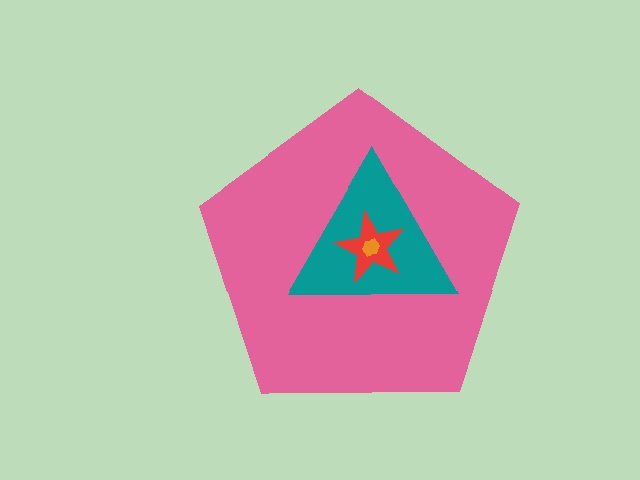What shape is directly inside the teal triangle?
The red star.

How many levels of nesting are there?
4.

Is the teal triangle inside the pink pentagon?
Yes.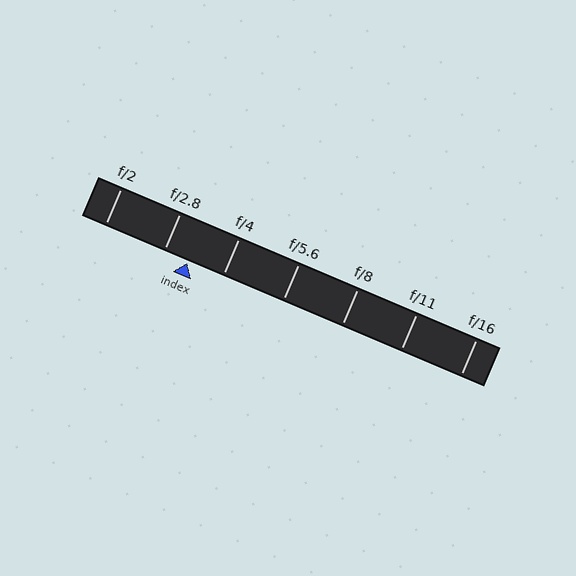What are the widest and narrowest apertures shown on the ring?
The widest aperture shown is f/2 and the narrowest is f/16.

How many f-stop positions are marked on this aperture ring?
There are 7 f-stop positions marked.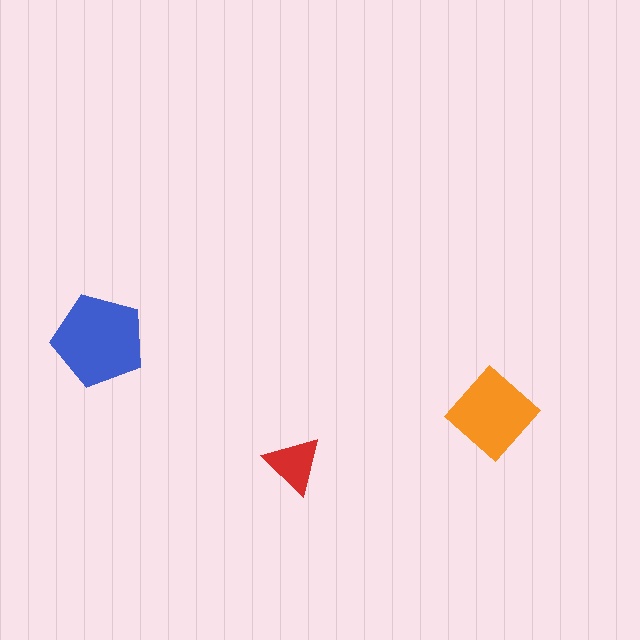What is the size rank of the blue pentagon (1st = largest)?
1st.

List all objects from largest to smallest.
The blue pentagon, the orange diamond, the red triangle.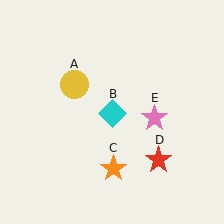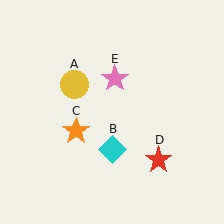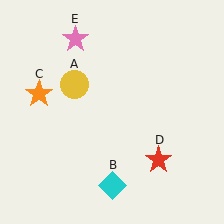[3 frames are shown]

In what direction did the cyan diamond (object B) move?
The cyan diamond (object B) moved down.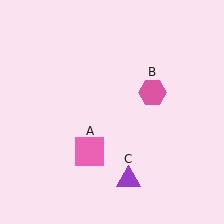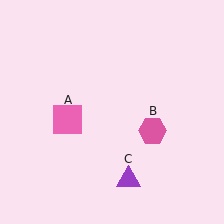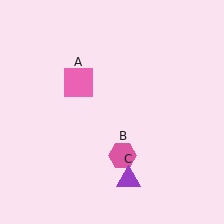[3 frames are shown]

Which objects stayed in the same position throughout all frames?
Purple triangle (object C) remained stationary.